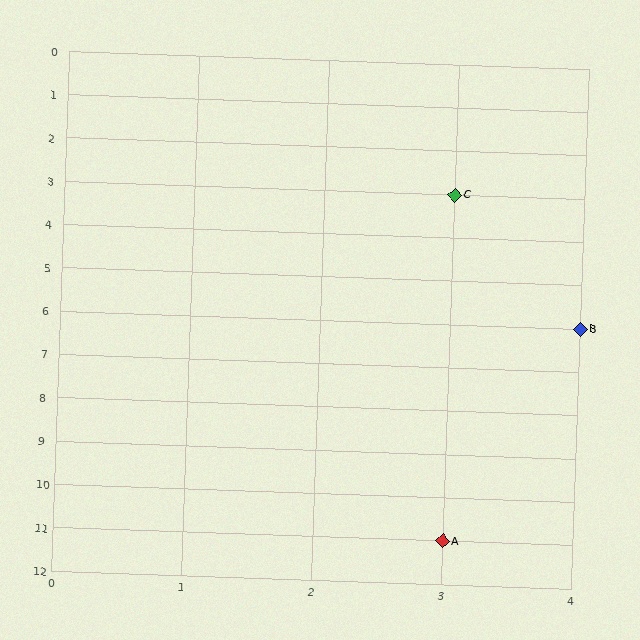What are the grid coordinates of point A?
Point A is at grid coordinates (3, 11).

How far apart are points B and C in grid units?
Points B and C are 1 column and 3 rows apart (about 3.2 grid units diagonally).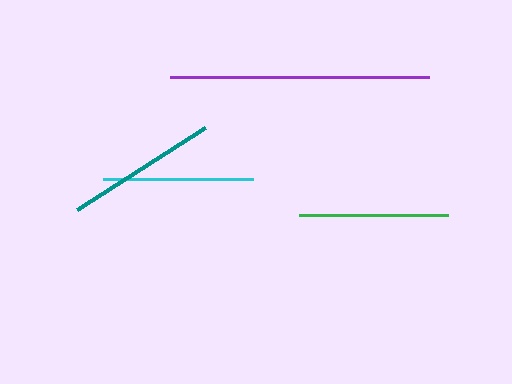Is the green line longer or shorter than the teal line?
The teal line is longer than the green line.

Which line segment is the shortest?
The green line is the shortest at approximately 149 pixels.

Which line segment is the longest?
The purple line is the longest at approximately 259 pixels.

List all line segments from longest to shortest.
From longest to shortest: purple, teal, cyan, green.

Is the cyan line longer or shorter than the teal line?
The teal line is longer than the cyan line.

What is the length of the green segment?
The green segment is approximately 149 pixels long.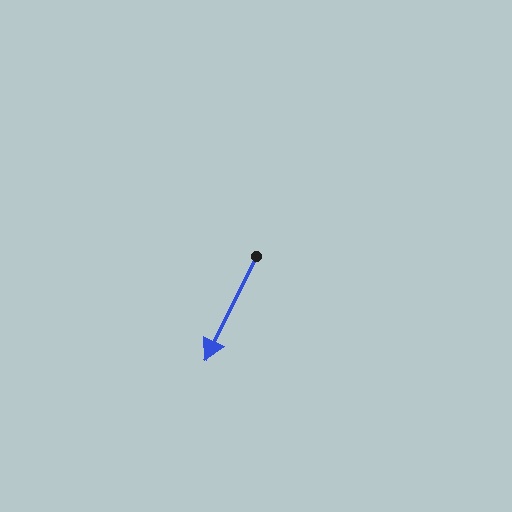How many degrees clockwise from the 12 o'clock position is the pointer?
Approximately 206 degrees.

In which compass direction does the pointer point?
Southwest.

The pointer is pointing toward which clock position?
Roughly 7 o'clock.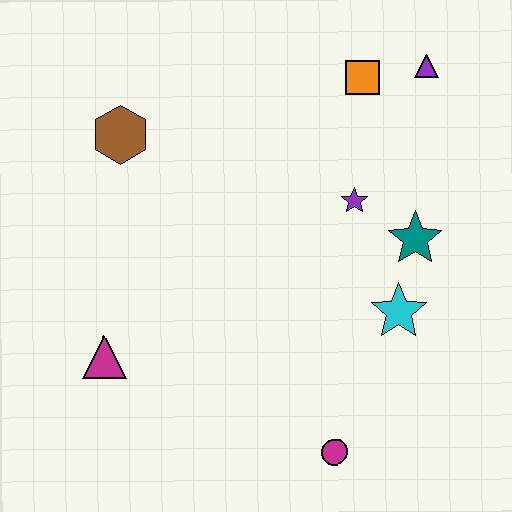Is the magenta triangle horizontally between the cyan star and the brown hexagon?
No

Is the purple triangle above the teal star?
Yes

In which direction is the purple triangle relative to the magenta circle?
The purple triangle is above the magenta circle.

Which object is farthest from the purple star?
The magenta triangle is farthest from the purple star.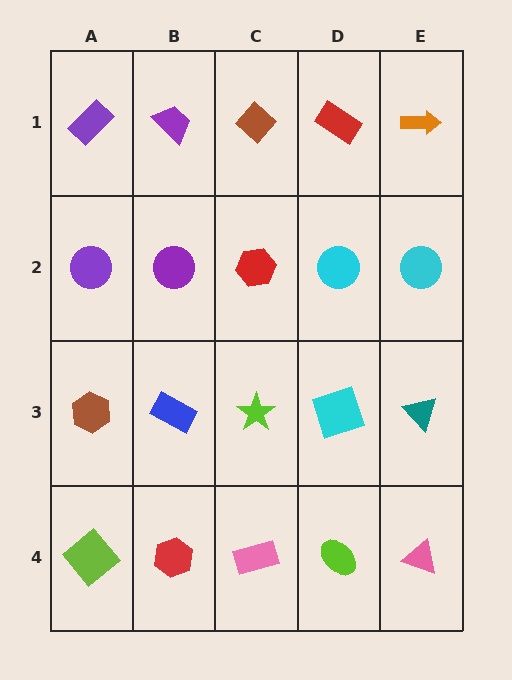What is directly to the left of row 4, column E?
A lime ellipse.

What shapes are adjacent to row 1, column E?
A cyan circle (row 2, column E), a red rectangle (row 1, column D).